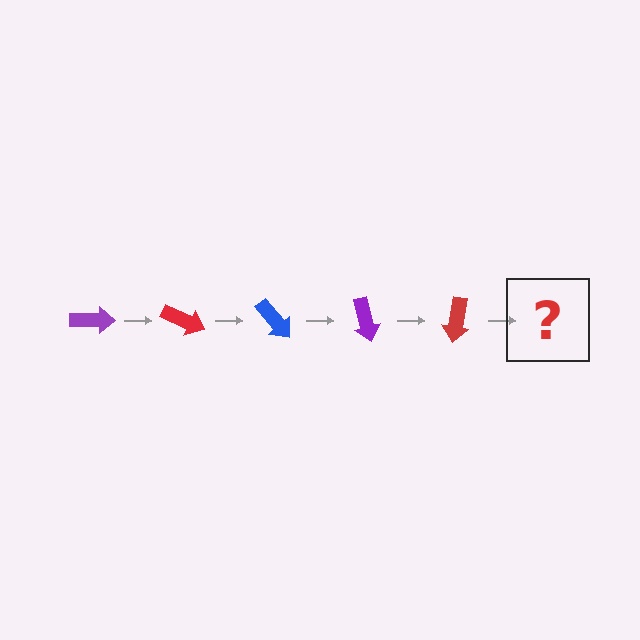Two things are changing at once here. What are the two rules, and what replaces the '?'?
The two rules are that it rotates 25 degrees each step and the color cycles through purple, red, and blue. The '?' should be a blue arrow, rotated 125 degrees from the start.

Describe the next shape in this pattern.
It should be a blue arrow, rotated 125 degrees from the start.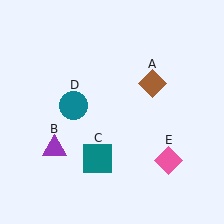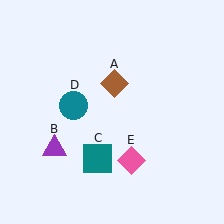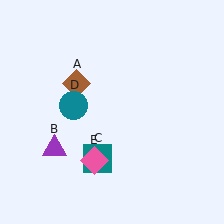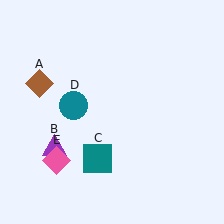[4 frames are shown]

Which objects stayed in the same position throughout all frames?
Purple triangle (object B) and teal square (object C) and teal circle (object D) remained stationary.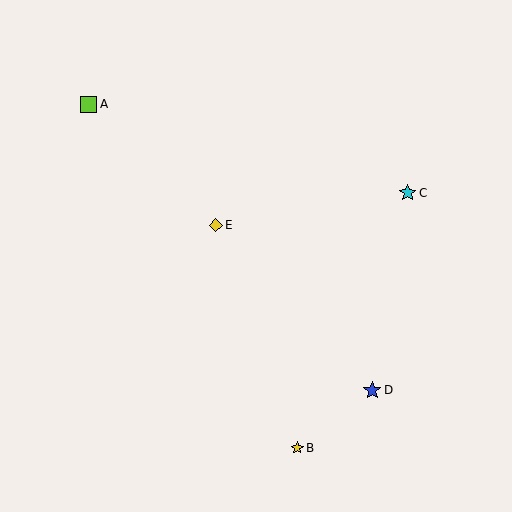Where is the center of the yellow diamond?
The center of the yellow diamond is at (216, 225).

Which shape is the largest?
The blue star (labeled D) is the largest.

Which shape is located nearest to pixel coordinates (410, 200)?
The cyan star (labeled C) at (408, 193) is nearest to that location.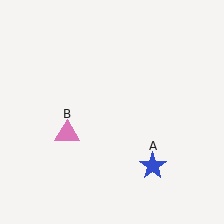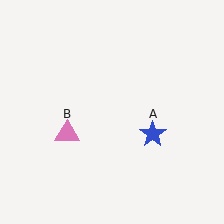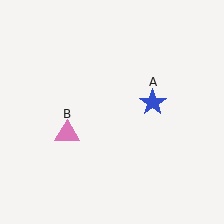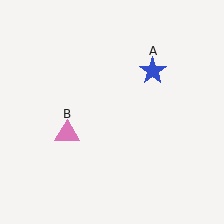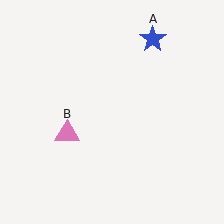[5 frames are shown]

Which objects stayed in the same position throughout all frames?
Pink triangle (object B) remained stationary.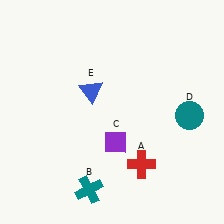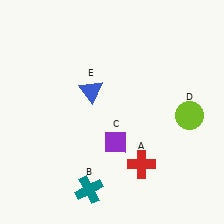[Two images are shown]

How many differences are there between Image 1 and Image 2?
There is 1 difference between the two images.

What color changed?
The circle (D) changed from teal in Image 1 to lime in Image 2.